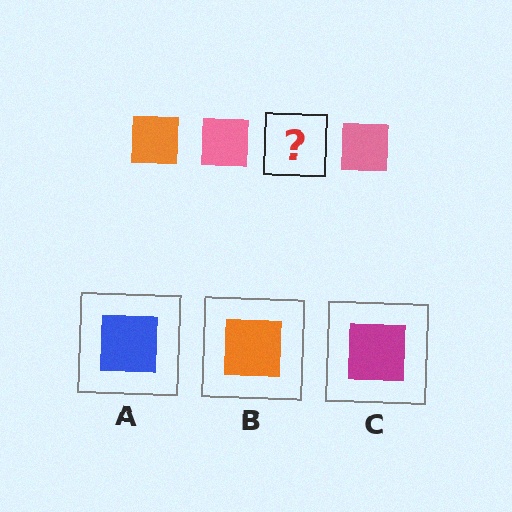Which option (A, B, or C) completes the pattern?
B.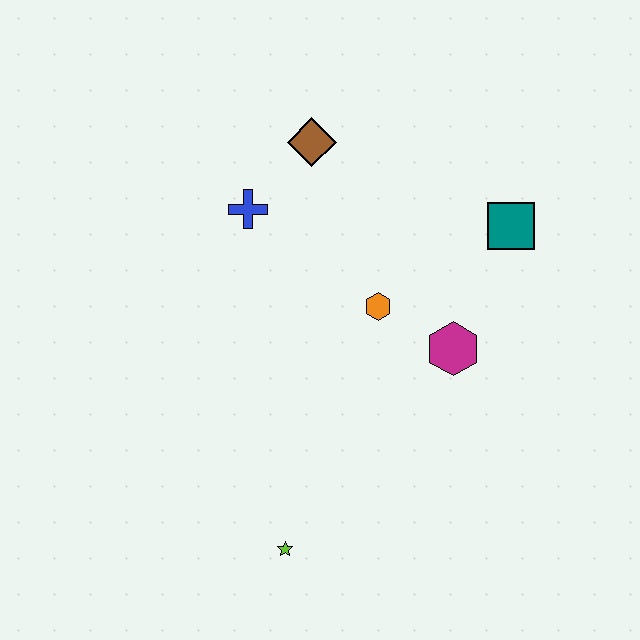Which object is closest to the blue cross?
The brown diamond is closest to the blue cross.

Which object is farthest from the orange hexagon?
The lime star is farthest from the orange hexagon.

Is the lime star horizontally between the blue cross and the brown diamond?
Yes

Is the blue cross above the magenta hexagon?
Yes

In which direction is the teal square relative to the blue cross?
The teal square is to the right of the blue cross.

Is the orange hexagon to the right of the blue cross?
Yes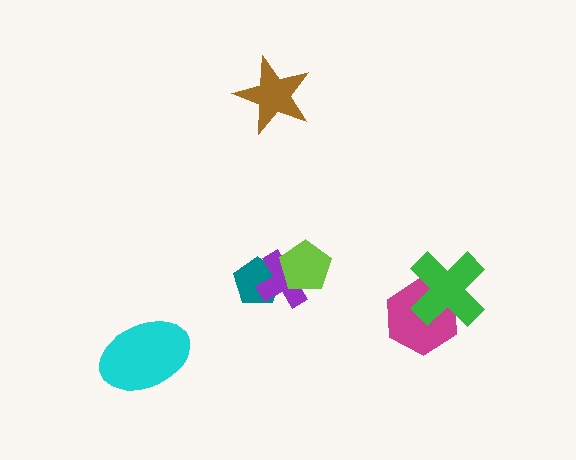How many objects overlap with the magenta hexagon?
1 object overlaps with the magenta hexagon.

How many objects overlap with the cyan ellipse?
0 objects overlap with the cyan ellipse.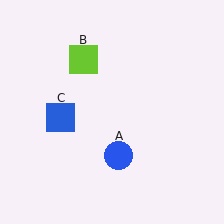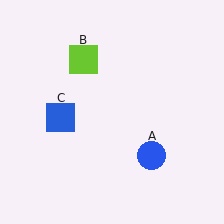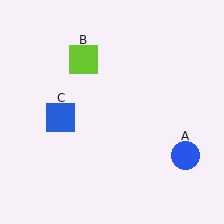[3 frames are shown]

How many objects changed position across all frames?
1 object changed position: blue circle (object A).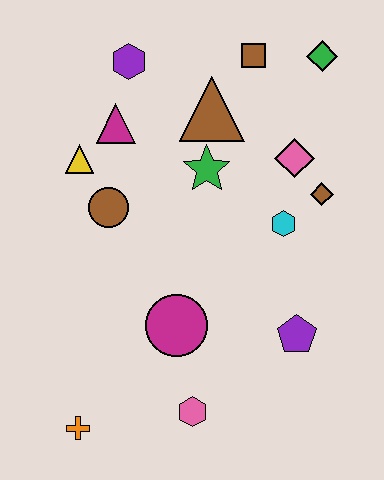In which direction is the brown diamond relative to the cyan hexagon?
The brown diamond is to the right of the cyan hexagon.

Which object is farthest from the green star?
The orange cross is farthest from the green star.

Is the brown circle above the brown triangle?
No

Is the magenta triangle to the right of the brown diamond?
No